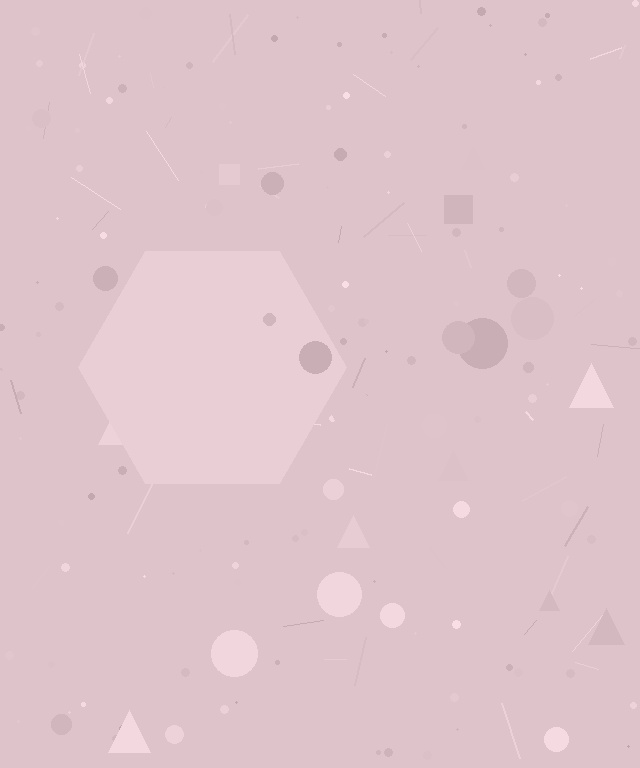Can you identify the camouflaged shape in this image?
The camouflaged shape is a hexagon.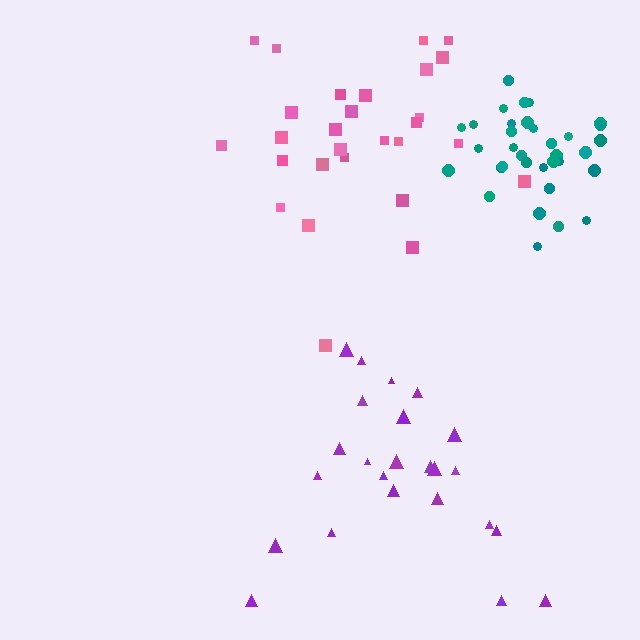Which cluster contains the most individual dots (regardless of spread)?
Teal (35).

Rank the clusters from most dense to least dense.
teal, pink, purple.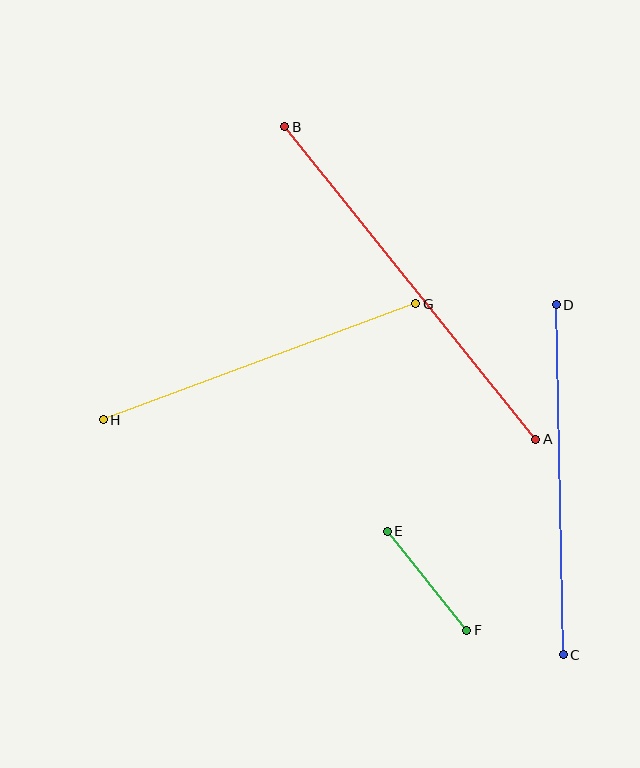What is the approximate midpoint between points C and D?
The midpoint is at approximately (560, 480) pixels.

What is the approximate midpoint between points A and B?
The midpoint is at approximately (410, 283) pixels.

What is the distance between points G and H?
The distance is approximately 333 pixels.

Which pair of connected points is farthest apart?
Points A and B are farthest apart.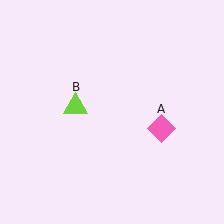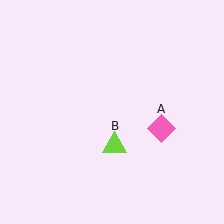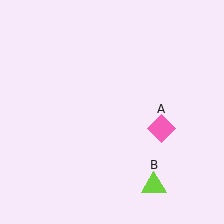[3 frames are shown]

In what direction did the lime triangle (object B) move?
The lime triangle (object B) moved down and to the right.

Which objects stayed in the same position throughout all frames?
Pink diamond (object A) remained stationary.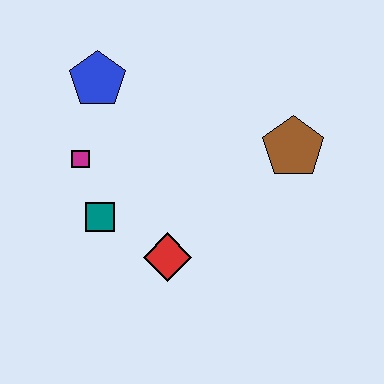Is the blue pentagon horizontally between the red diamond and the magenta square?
Yes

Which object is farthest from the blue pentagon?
The brown pentagon is farthest from the blue pentagon.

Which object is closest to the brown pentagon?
The red diamond is closest to the brown pentagon.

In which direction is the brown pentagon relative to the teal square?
The brown pentagon is to the right of the teal square.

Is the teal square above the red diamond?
Yes